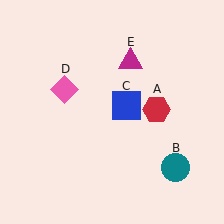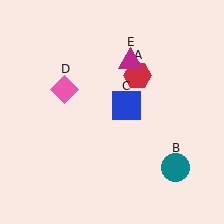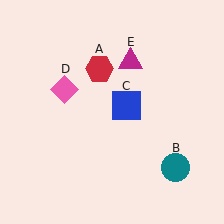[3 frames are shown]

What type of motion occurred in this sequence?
The red hexagon (object A) rotated counterclockwise around the center of the scene.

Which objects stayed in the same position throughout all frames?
Teal circle (object B) and blue square (object C) and pink diamond (object D) and magenta triangle (object E) remained stationary.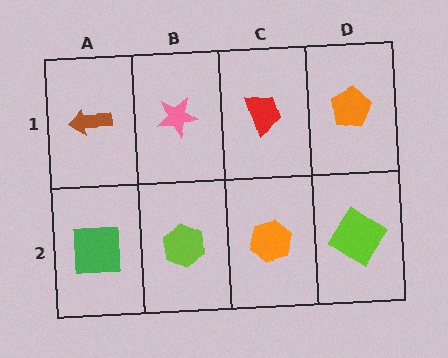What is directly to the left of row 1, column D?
A red trapezoid.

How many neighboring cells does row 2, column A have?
2.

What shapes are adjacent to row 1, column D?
A lime diamond (row 2, column D), a red trapezoid (row 1, column C).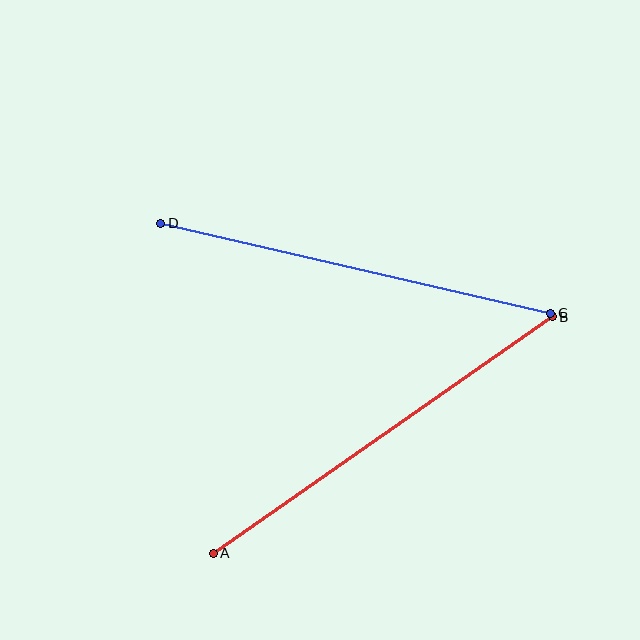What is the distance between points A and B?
The distance is approximately 413 pixels.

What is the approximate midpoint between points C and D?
The midpoint is at approximately (356, 268) pixels.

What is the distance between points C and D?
The distance is approximately 400 pixels.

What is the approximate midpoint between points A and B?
The midpoint is at approximately (383, 435) pixels.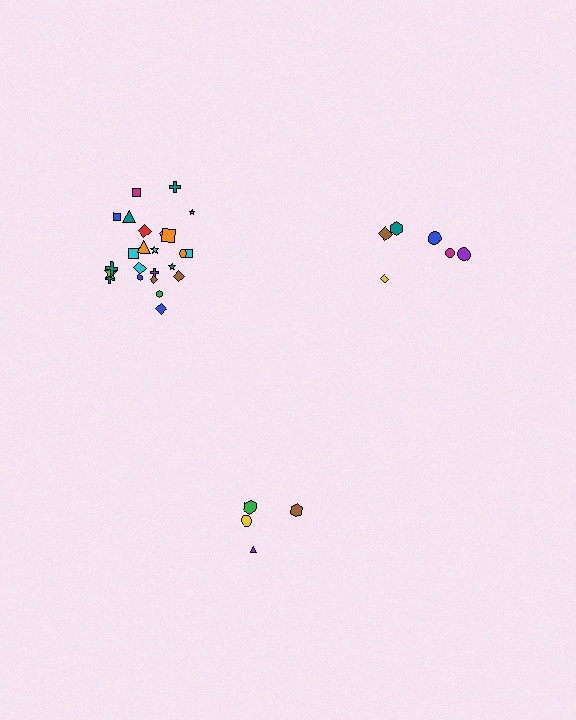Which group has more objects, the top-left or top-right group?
The top-left group.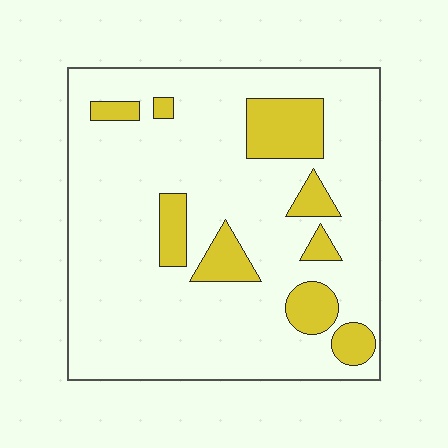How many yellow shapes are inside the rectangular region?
9.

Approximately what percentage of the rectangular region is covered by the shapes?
Approximately 15%.